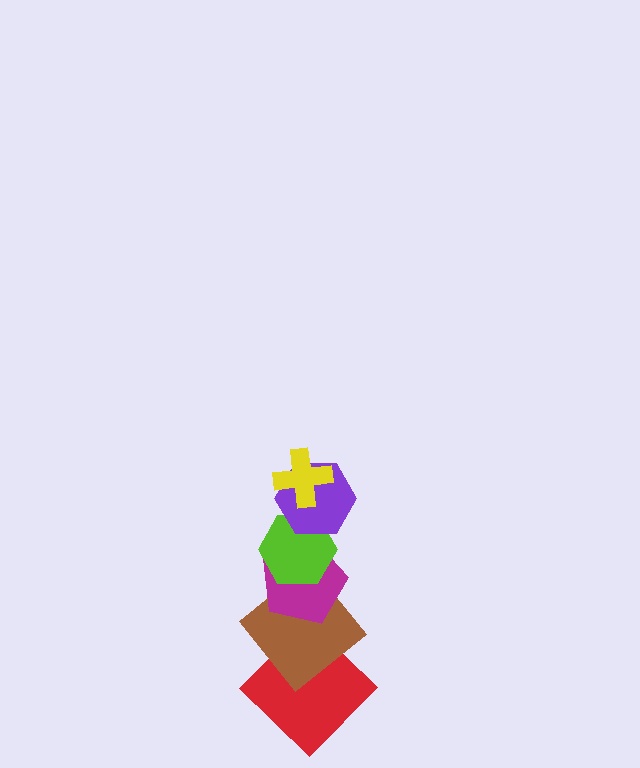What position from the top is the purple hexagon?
The purple hexagon is 2nd from the top.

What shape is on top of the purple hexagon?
The yellow cross is on top of the purple hexagon.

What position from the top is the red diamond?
The red diamond is 6th from the top.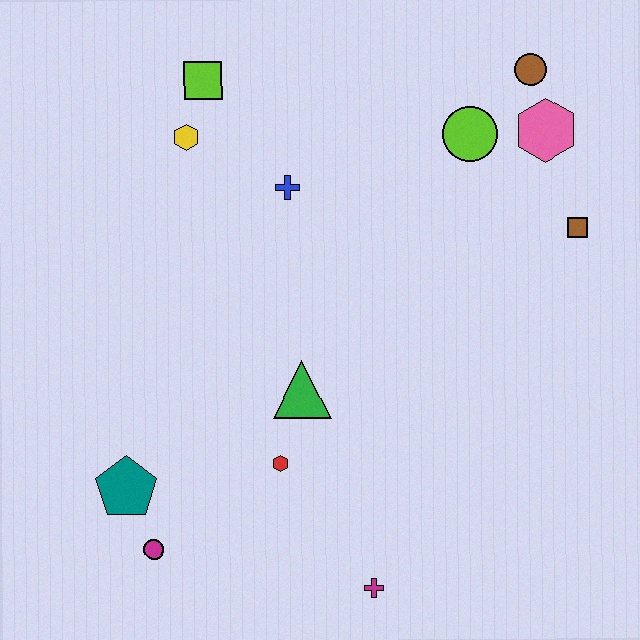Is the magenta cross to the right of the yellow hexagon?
Yes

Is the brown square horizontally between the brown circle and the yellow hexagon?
No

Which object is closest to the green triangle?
The red hexagon is closest to the green triangle.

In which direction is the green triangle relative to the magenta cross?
The green triangle is above the magenta cross.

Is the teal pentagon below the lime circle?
Yes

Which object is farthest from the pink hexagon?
The magenta circle is farthest from the pink hexagon.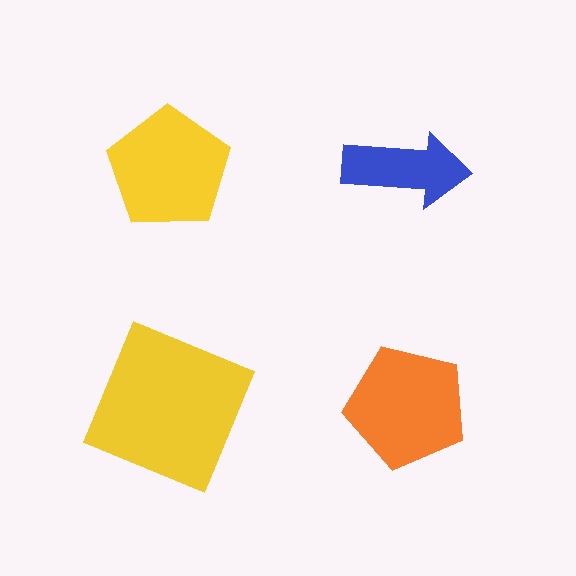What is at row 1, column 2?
A blue arrow.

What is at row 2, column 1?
A yellow square.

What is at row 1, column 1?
A yellow pentagon.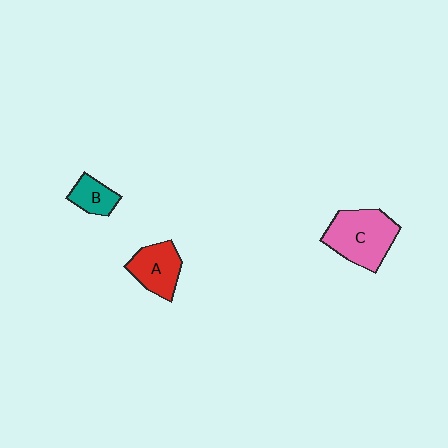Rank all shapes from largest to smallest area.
From largest to smallest: C (pink), A (red), B (teal).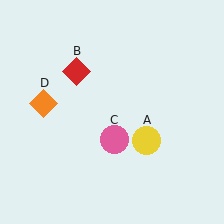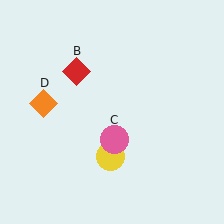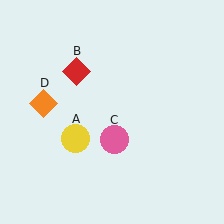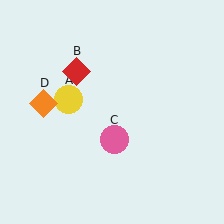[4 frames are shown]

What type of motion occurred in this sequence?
The yellow circle (object A) rotated clockwise around the center of the scene.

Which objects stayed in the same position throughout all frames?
Red diamond (object B) and pink circle (object C) and orange diamond (object D) remained stationary.